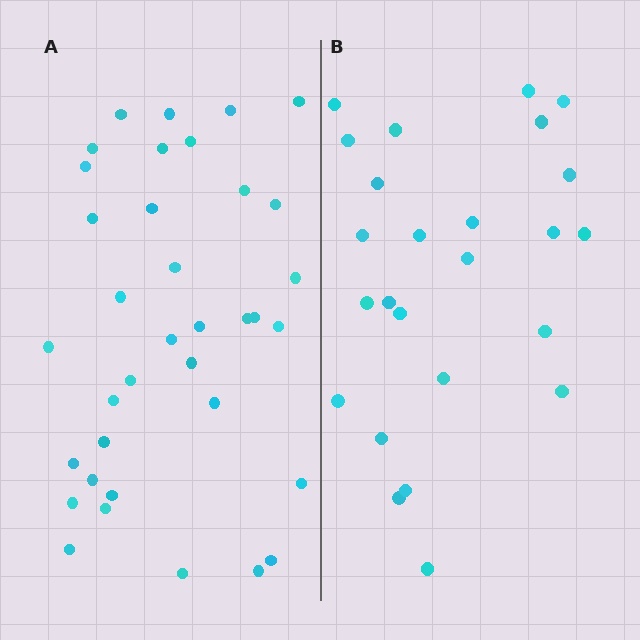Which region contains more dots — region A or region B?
Region A (the left region) has more dots.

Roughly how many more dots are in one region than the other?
Region A has roughly 12 or so more dots than region B.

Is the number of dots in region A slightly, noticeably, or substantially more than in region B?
Region A has noticeably more, but not dramatically so. The ratio is roughly 1.4 to 1.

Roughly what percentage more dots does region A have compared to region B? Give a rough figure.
About 45% more.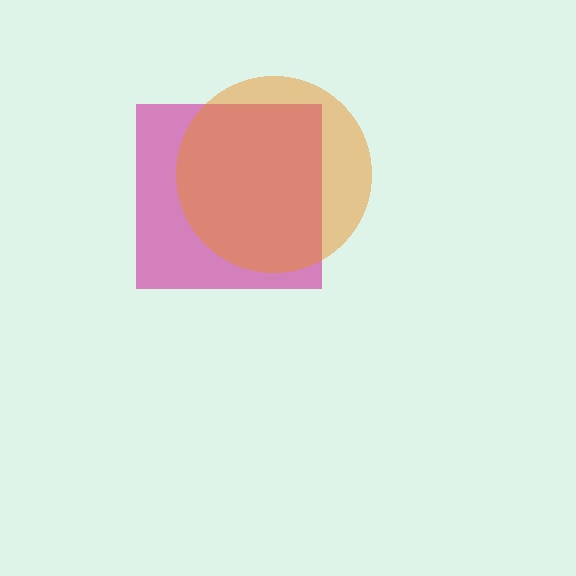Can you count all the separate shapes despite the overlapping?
Yes, there are 2 separate shapes.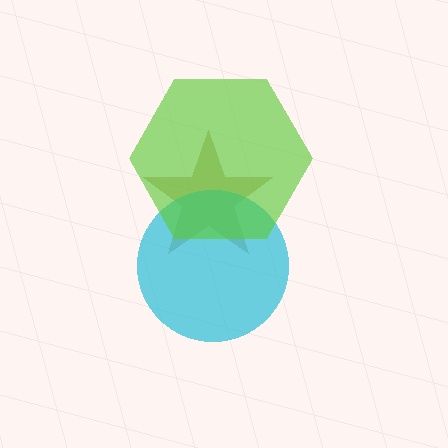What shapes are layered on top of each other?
The layered shapes are: a brown star, a cyan circle, a lime hexagon.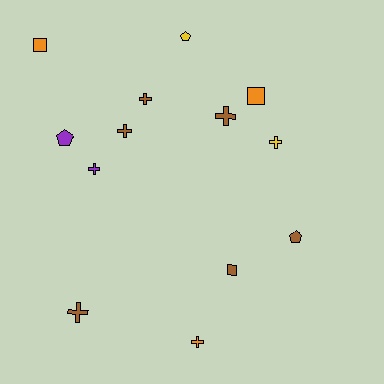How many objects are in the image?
There are 13 objects.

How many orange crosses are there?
There is 1 orange cross.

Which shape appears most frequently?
Cross, with 7 objects.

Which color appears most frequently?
Brown, with 6 objects.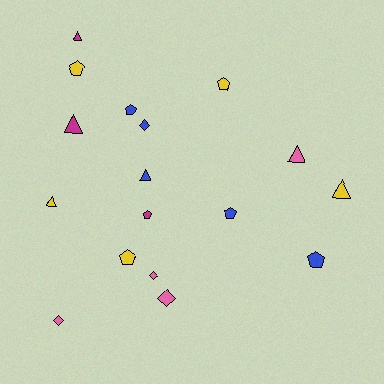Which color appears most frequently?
Yellow, with 5 objects.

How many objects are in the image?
There are 17 objects.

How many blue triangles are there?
There is 1 blue triangle.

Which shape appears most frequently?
Pentagon, with 7 objects.